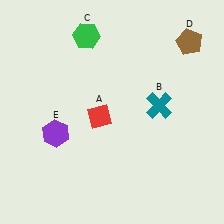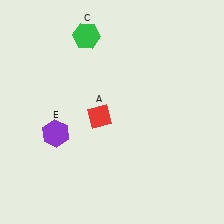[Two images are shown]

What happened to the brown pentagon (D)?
The brown pentagon (D) was removed in Image 2. It was in the top-right area of Image 1.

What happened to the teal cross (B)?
The teal cross (B) was removed in Image 2. It was in the top-right area of Image 1.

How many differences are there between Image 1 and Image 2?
There are 2 differences between the two images.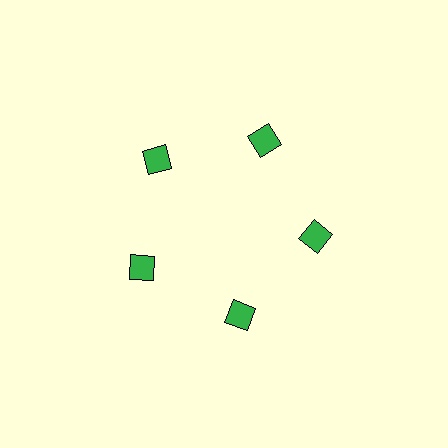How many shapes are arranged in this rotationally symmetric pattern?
There are 5 shapes, arranged in 5 groups of 1.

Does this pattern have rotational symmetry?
Yes, this pattern has 5-fold rotational symmetry. It looks the same after rotating 72 degrees around the center.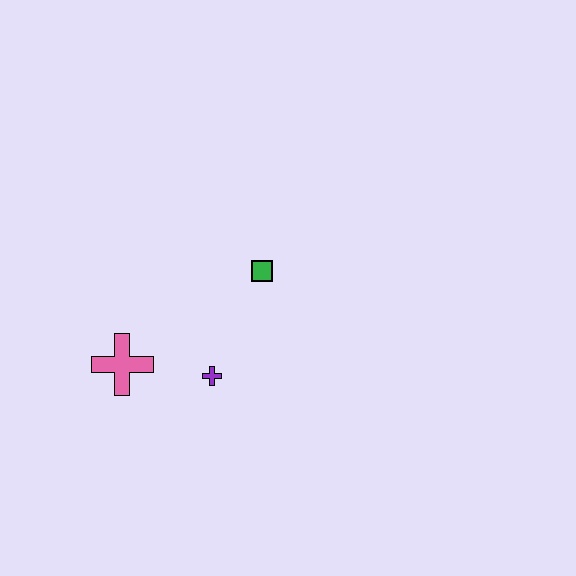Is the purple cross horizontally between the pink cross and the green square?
Yes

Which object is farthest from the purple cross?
The green square is farthest from the purple cross.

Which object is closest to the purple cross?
The pink cross is closest to the purple cross.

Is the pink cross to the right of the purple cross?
No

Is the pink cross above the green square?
No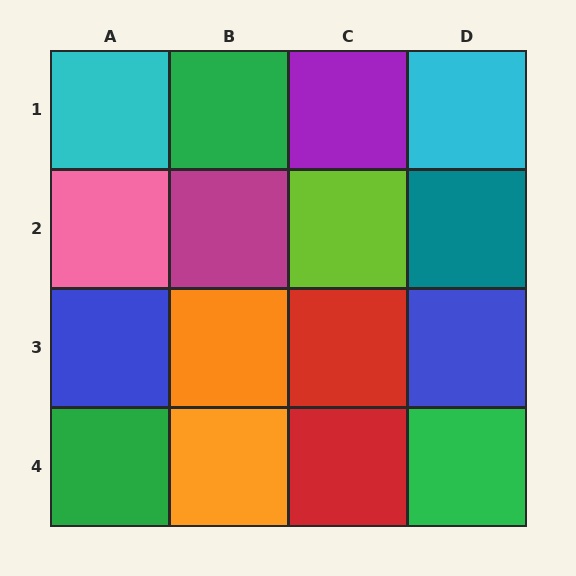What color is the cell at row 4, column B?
Orange.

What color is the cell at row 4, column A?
Green.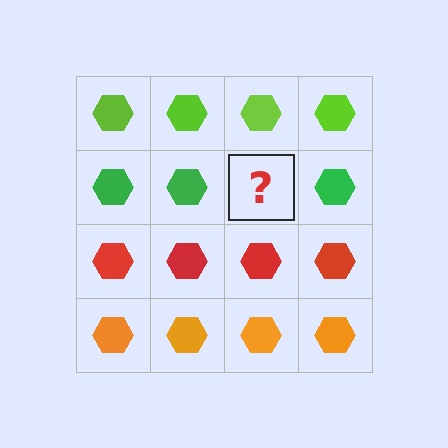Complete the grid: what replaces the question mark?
The question mark should be replaced with a green hexagon.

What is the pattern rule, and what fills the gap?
The rule is that each row has a consistent color. The gap should be filled with a green hexagon.